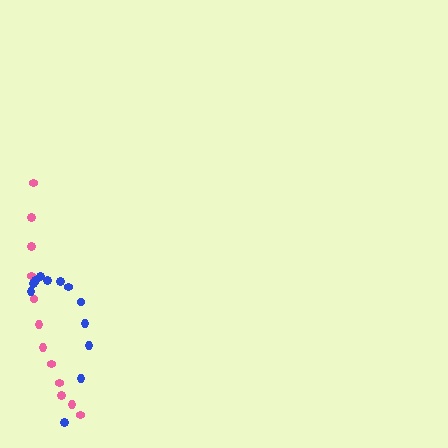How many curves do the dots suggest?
There are 2 distinct paths.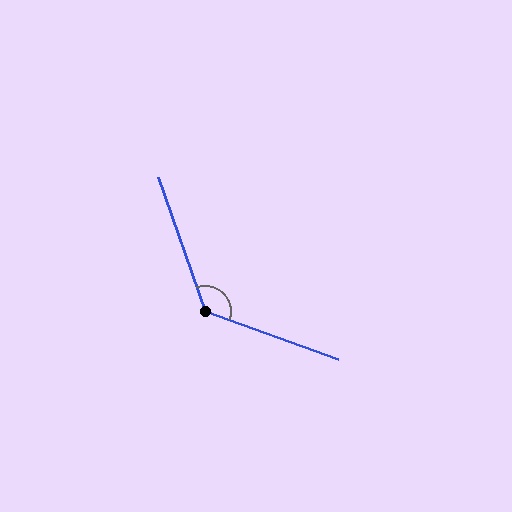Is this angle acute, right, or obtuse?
It is obtuse.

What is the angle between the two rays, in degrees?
Approximately 129 degrees.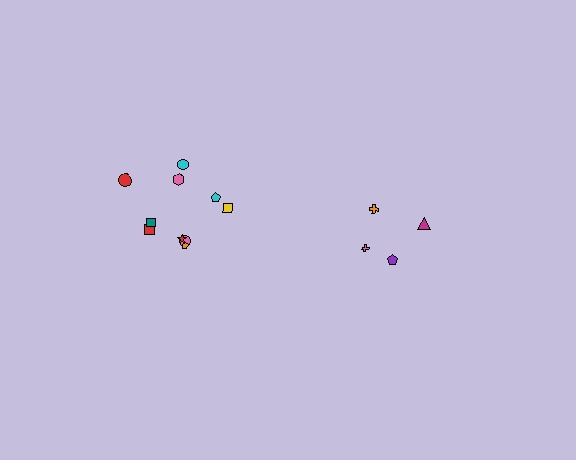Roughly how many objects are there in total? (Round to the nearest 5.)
Roughly 15 objects in total.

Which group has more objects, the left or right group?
The left group.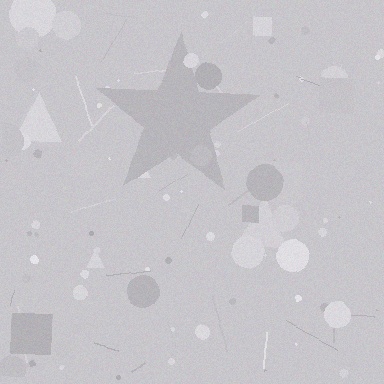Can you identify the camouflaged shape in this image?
The camouflaged shape is a star.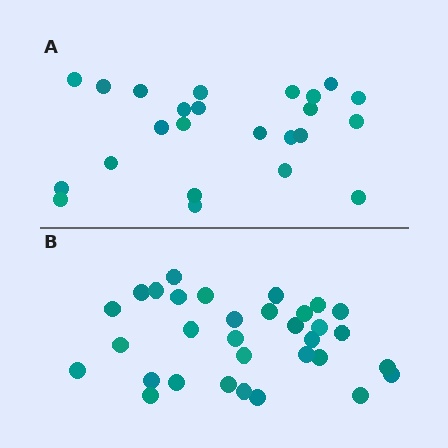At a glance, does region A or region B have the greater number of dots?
Region B (the bottom region) has more dots.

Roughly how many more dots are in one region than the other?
Region B has roughly 8 or so more dots than region A.